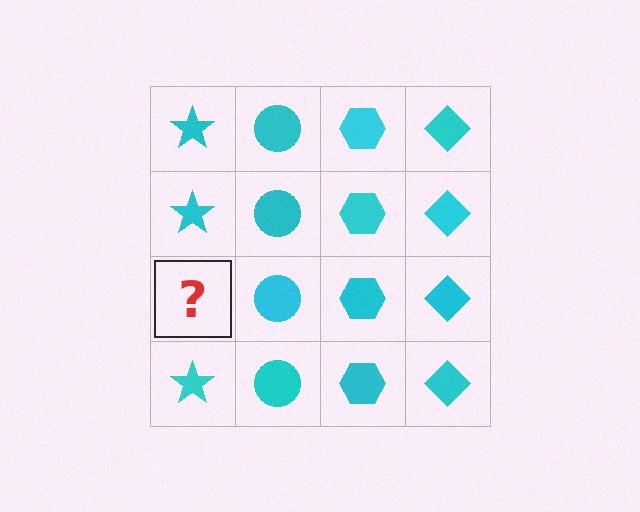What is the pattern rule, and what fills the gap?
The rule is that each column has a consistent shape. The gap should be filled with a cyan star.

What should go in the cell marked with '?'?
The missing cell should contain a cyan star.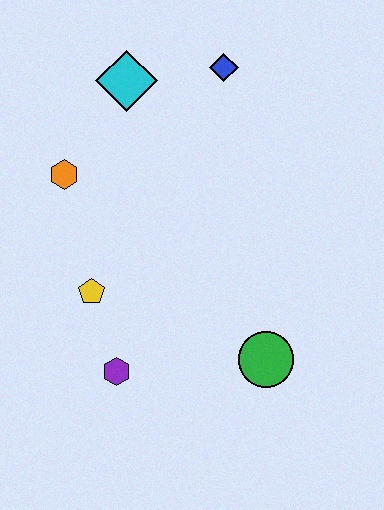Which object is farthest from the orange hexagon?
The green circle is farthest from the orange hexagon.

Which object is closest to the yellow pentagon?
The purple hexagon is closest to the yellow pentagon.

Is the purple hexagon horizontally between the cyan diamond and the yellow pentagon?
Yes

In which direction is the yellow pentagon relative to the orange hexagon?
The yellow pentagon is below the orange hexagon.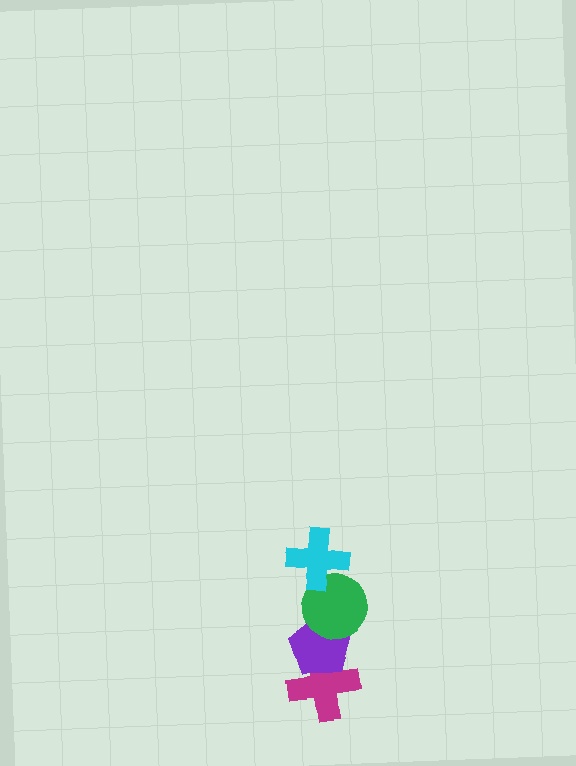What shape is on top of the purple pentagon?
The green circle is on top of the purple pentagon.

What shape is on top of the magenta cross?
The purple pentagon is on top of the magenta cross.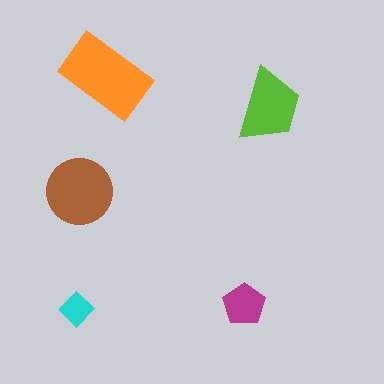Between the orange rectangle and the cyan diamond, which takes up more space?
The orange rectangle.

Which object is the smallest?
The cyan diamond.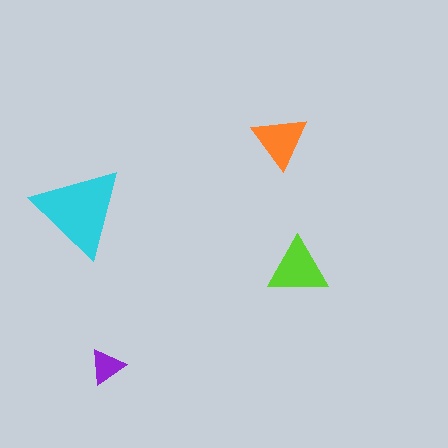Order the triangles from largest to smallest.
the cyan one, the lime one, the orange one, the purple one.